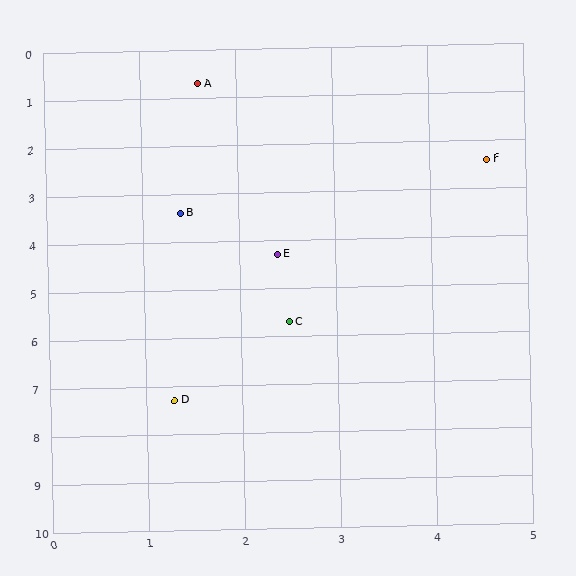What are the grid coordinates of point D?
Point D is at approximately (1.3, 7.3).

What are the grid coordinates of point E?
Point E is at approximately (2.4, 4.3).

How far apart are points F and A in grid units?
Points F and A are about 3.4 grid units apart.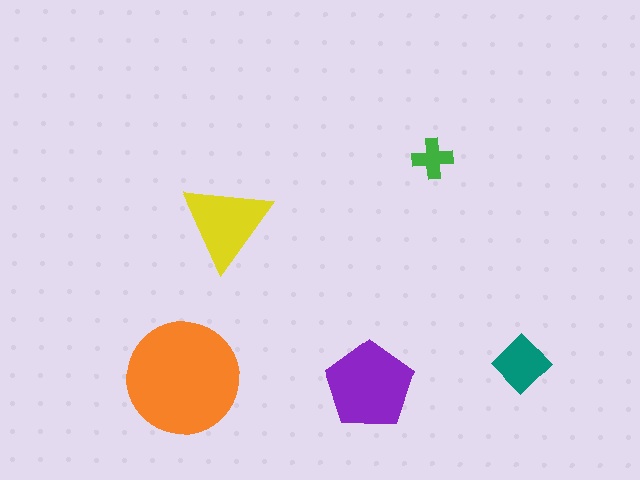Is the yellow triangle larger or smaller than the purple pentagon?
Smaller.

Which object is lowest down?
The purple pentagon is bottommost.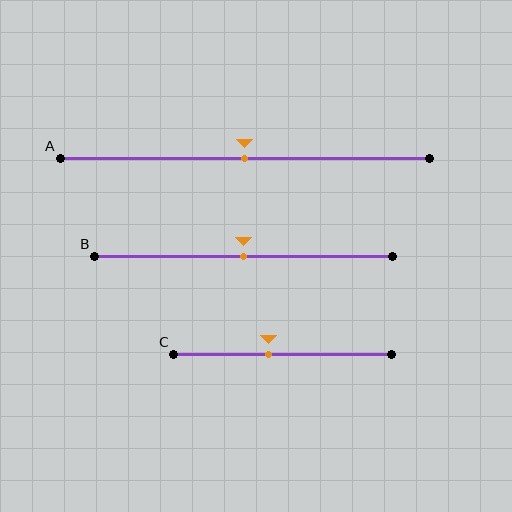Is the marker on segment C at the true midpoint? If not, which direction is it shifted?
No, the marker on segment C is shifted to the left by about 7% of the segment length.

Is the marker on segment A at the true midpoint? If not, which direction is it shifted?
Yes, the marker on segment A is at the true midpoint.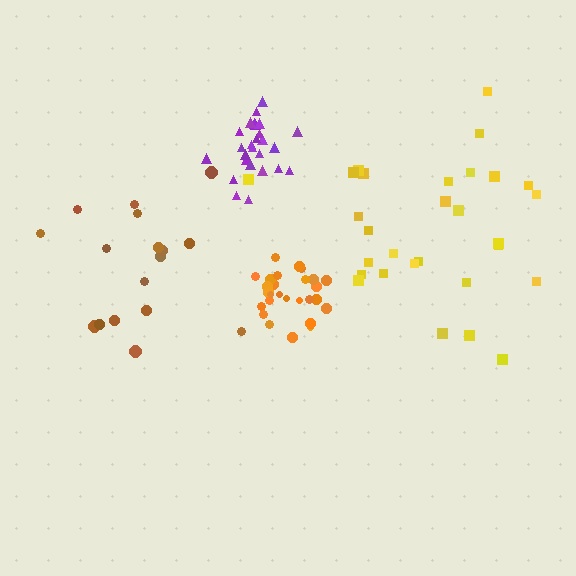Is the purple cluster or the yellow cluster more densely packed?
Purple.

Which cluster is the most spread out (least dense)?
Brown.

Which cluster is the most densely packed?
Purple.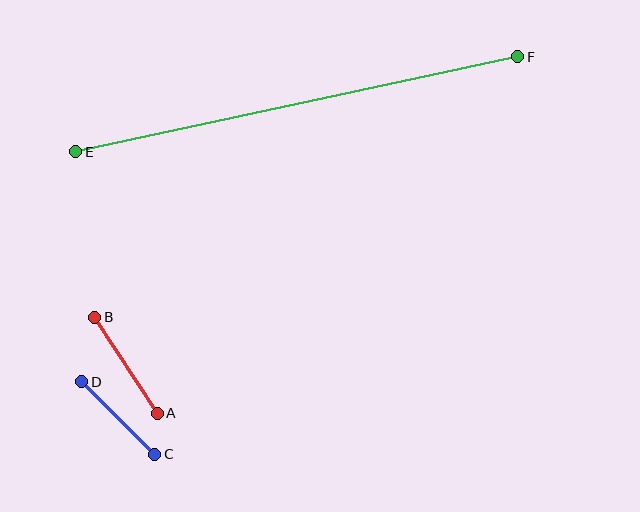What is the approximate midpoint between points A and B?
The midpoint is at approximately (126, 365) pixels.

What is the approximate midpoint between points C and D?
The midpoint is at approximately (118, 418) pixels.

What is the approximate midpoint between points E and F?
The midpoint is at approximately (297, 104) pixels.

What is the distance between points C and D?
The distance is approximately 103 pixels.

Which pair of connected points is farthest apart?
Points E and F are farthest apart.